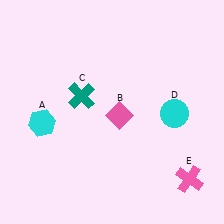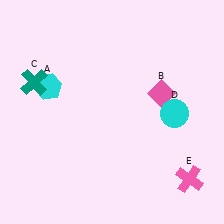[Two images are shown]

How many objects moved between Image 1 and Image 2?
3 objects moved between the two images.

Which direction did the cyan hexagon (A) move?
The cyan hexagon (A) moved up.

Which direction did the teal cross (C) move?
The teal cross (C) moved left.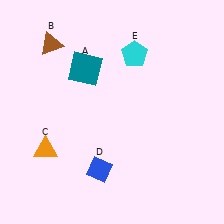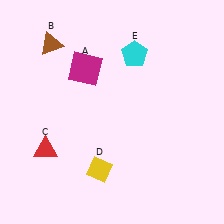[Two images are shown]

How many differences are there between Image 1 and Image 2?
There are 3 differences between the two images.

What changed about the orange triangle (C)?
In Image 1, C is orange. In Image 2, it changed to red.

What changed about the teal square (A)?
In Image 1, A is teal. In Image 2, it changed to magenta.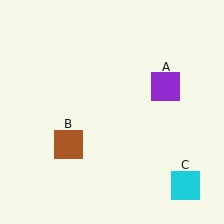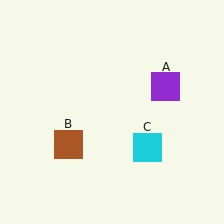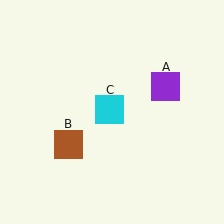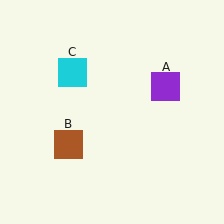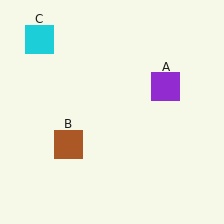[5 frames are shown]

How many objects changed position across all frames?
1 object changed position: cyan square (object C).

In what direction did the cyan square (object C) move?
The cyan square (object C) moved up and to the left.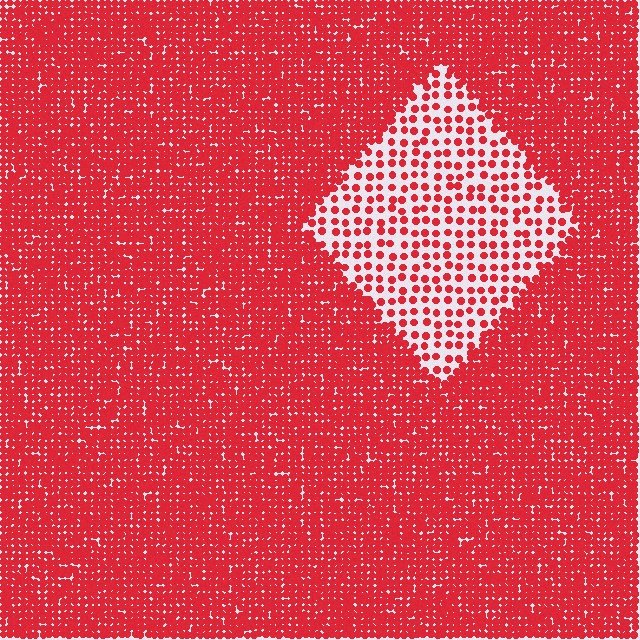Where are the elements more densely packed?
The elements are more densely packed outside the diamond boundary.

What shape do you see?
I see a diamond.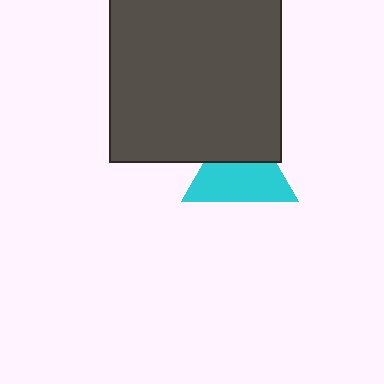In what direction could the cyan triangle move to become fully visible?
The cyan triangle could move down. That would shift it out from behind the dark gray rectangle entirely.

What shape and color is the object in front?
The object in front is a dark gray rectangle.